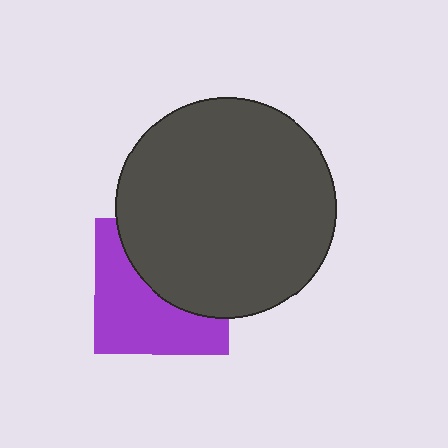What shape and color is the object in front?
The object in front is a dark gray circle.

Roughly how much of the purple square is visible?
About half of it is visible (roughly 52%).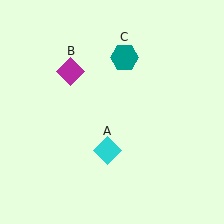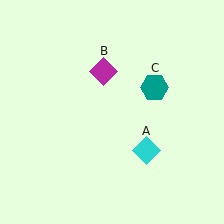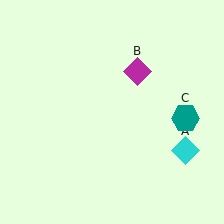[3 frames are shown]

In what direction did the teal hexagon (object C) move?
The teal hexagon (object C) moved down and to the right.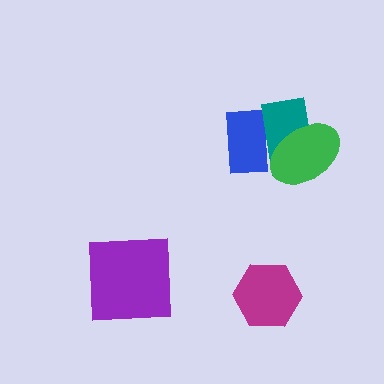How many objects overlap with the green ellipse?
2 objects overlap with the green ellipse.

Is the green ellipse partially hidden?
No, no other shape covers it.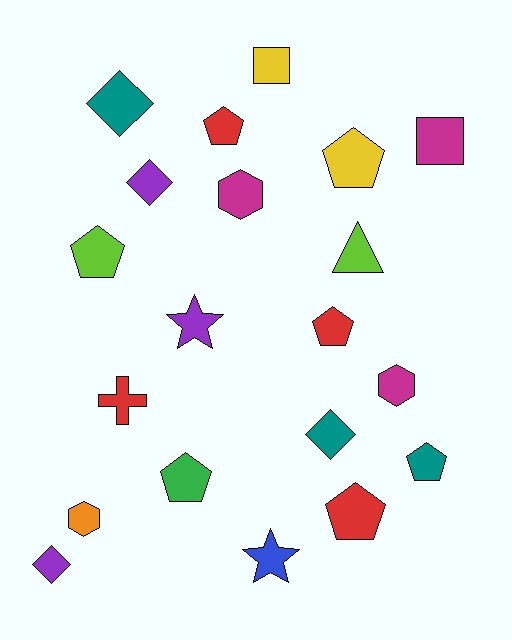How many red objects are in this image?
There are 4 red objects.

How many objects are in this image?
There are 20 objects.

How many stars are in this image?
There are 2 stars.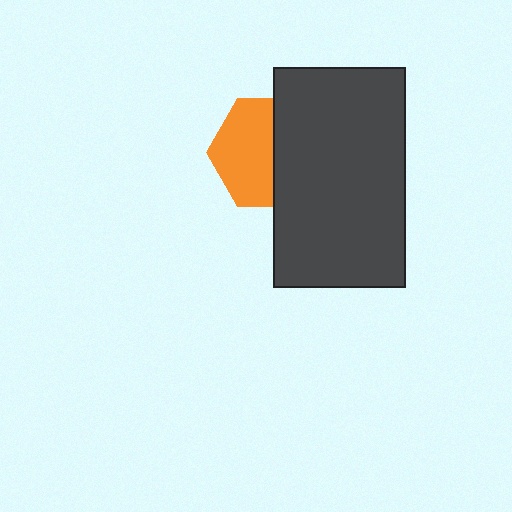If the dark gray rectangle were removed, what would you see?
You would see the complete orange hexagon.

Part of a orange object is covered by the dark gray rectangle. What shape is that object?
It is a hexagon.